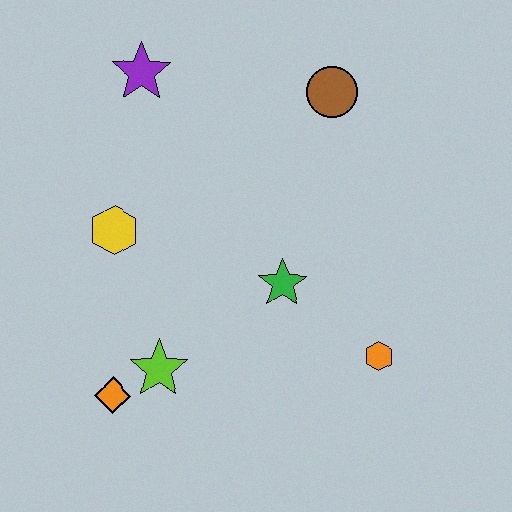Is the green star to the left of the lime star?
No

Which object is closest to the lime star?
The orange diamond is closest to the lime star.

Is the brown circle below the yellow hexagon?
No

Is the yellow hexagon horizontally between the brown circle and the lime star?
No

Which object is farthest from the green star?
The purple star is farthest from the green star.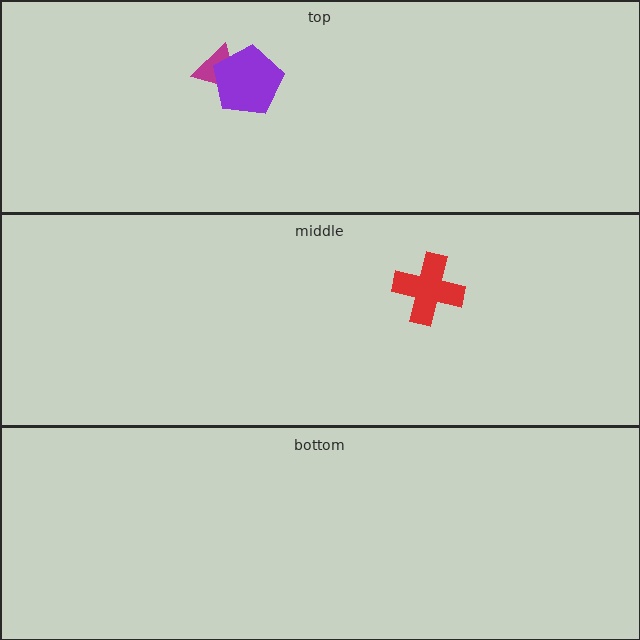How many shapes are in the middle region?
1.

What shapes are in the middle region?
The red cross.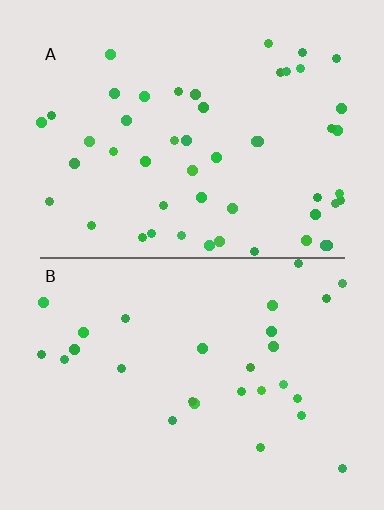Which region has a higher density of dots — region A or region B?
A (the top).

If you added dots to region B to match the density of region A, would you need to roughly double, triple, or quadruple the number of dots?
Approximately double.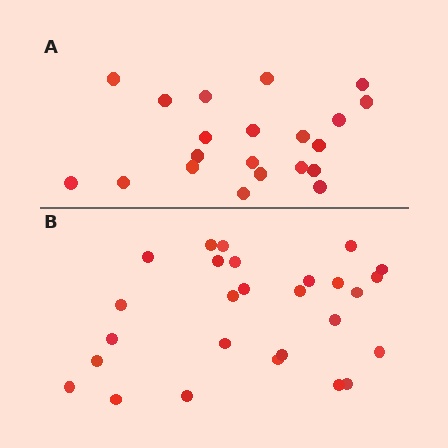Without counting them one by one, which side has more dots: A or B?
Region B (the bottom region) has more dots.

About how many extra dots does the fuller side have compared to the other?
Region B has about 6 more dots than region A.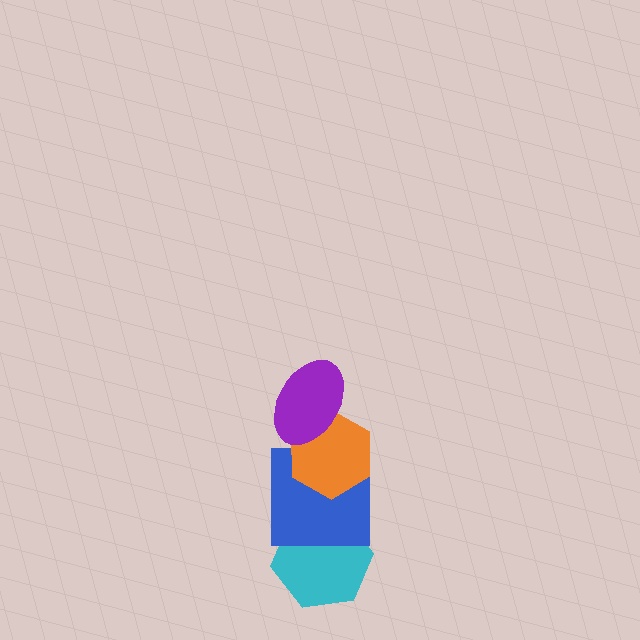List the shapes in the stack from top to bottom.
From top to bottom: the purple ellipse, the orange hexagon, the blue square, the cyan hexagon.